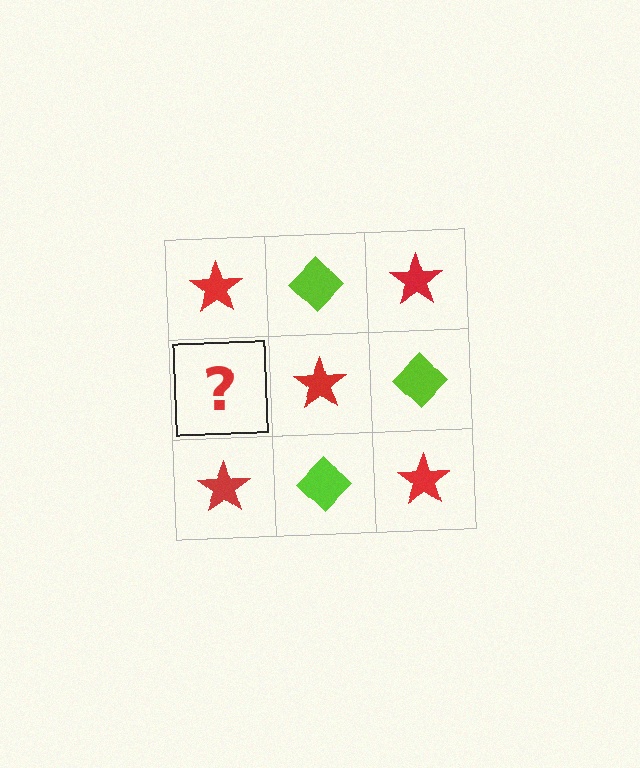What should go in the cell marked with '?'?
The missing cell should contain a lime diamond.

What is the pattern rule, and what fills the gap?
The rule is that it alternates red star and lime diamond in a checkerboard pattern. The gap should be filled with a lime diamond.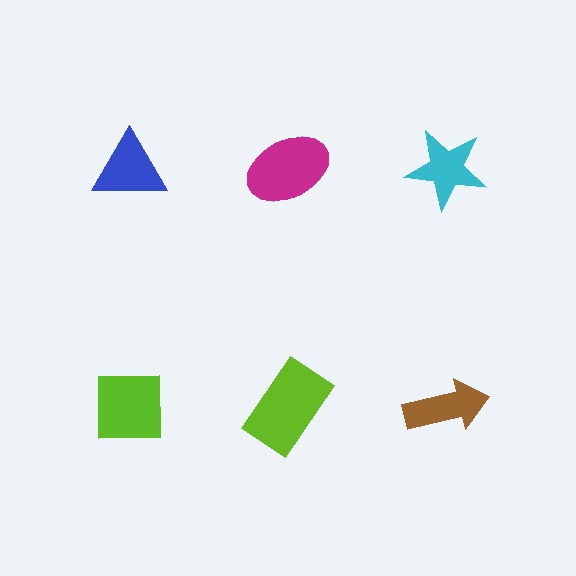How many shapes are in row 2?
3 shapes.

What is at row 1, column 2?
A magenta ellipse.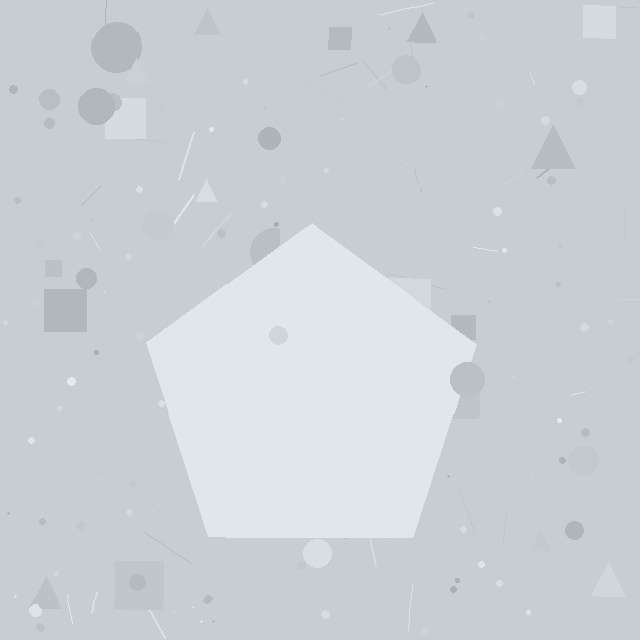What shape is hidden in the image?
A pentagon is hidden in the image.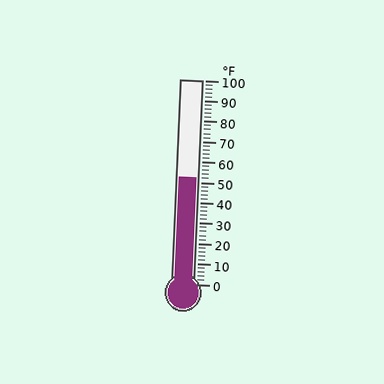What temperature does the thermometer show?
The thermometer shows approximately 52°F.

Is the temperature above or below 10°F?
The temperature is above 10°F.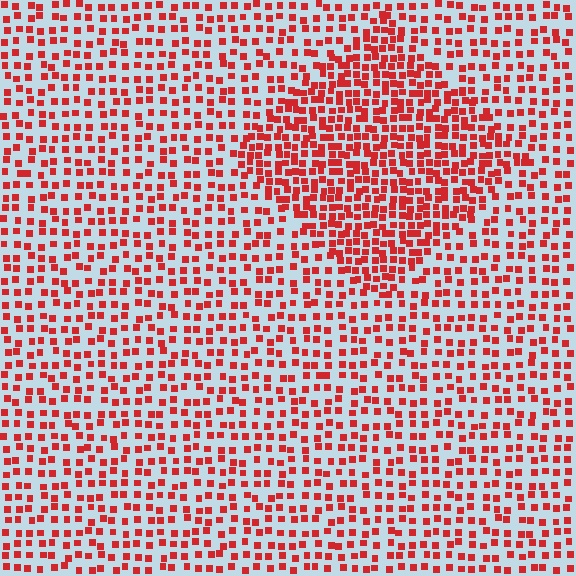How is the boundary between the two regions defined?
The boundary is defined by a change in element density (approximately 1.8x ratio). All elements are the same color, size, and shape.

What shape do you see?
I see a diamond.